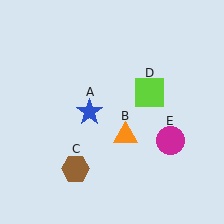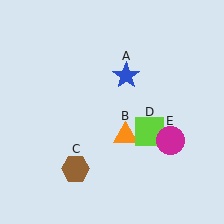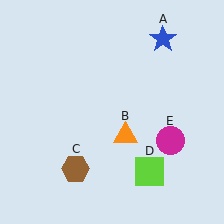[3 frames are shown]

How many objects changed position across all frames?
2 objects changed position: blue star (object A), lime square (object D).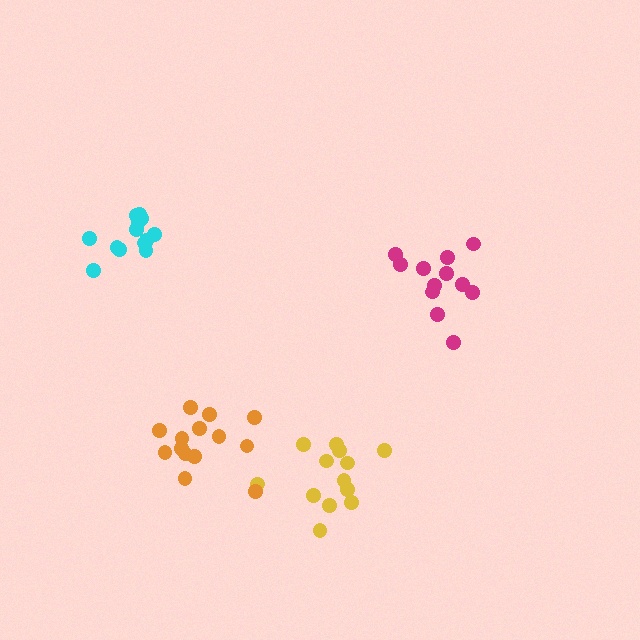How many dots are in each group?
Group 1: 13 dots, Group 2: 14 dots, Group 3: 12 dots, Group 4: 14 dots (53 total).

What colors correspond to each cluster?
The clusters are colored: yellow, orange, magenta, cyan.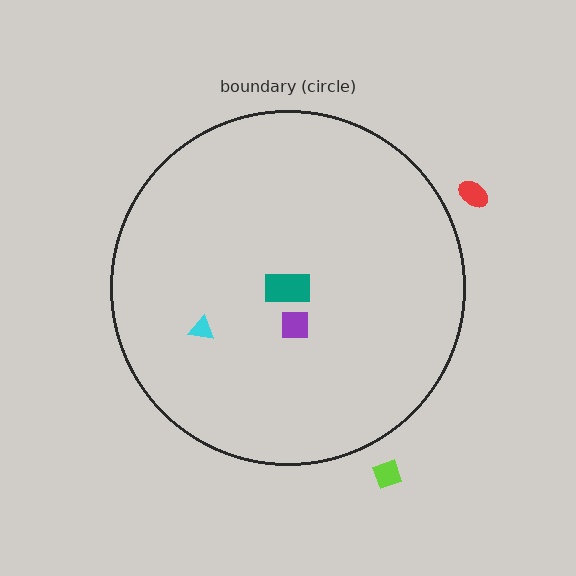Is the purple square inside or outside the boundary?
Inside.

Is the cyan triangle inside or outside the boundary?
Inside.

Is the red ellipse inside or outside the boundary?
Outside.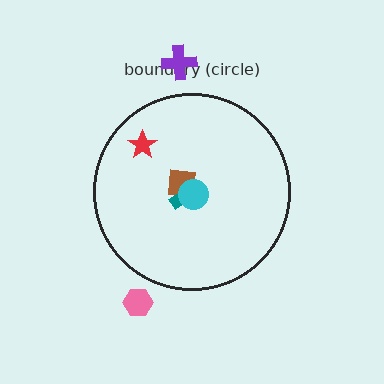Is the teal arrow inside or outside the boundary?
Inside.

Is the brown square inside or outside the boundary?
Inside.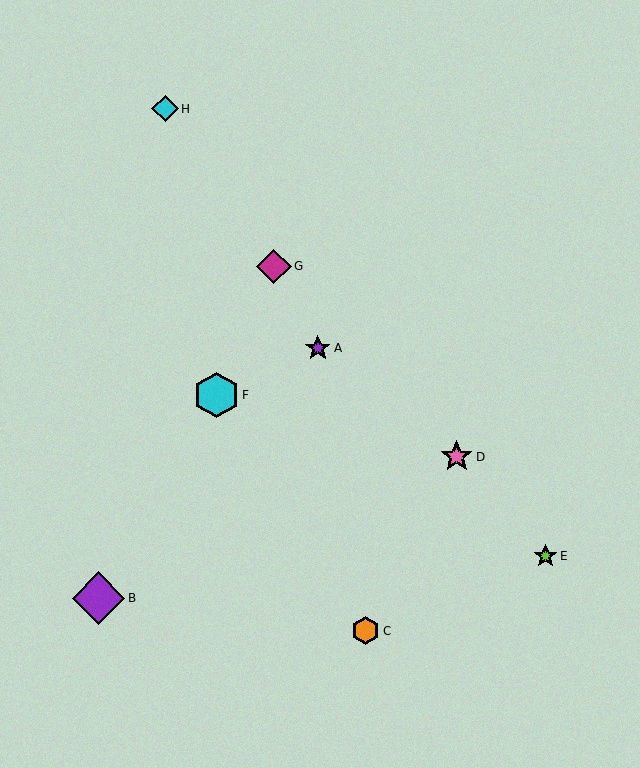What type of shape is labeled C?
Shape C is an orange hexagon.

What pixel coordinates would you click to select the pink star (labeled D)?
Click at (457, 457) to select the pink star D.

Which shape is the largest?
The purple diamond (labeled B) is the largest.